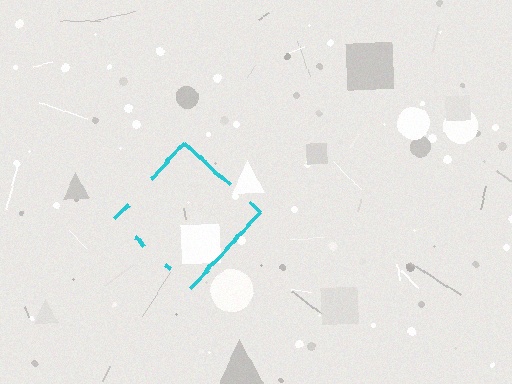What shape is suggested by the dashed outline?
The dashed outline suggests a diamond.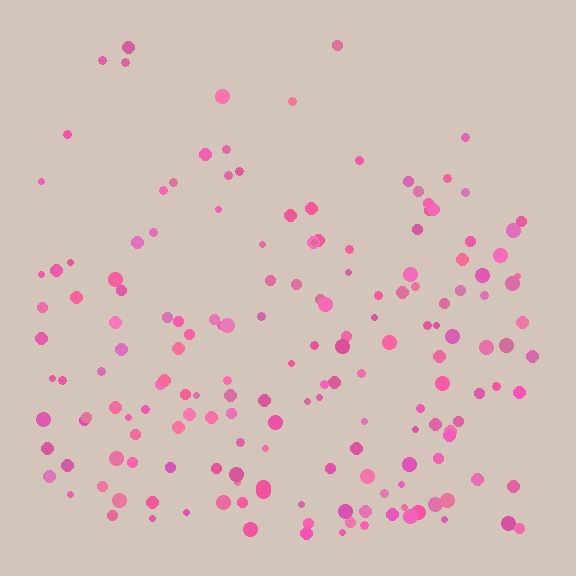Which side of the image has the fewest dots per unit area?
The top.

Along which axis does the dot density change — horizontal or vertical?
Vertical.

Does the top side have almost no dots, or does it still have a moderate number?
Still a moderate number, just noticeably fewer than the bottom.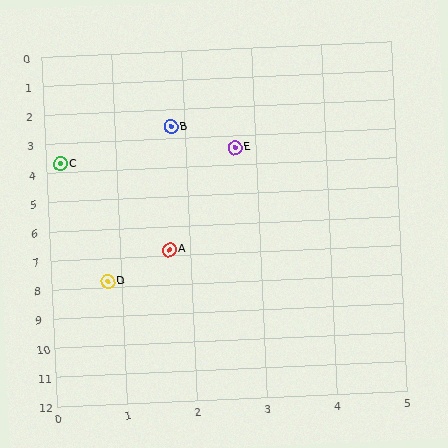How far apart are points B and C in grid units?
Points B and C are about 1.9 grid units apart.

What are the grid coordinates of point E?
Point E is at approximately (2.7, 3.4).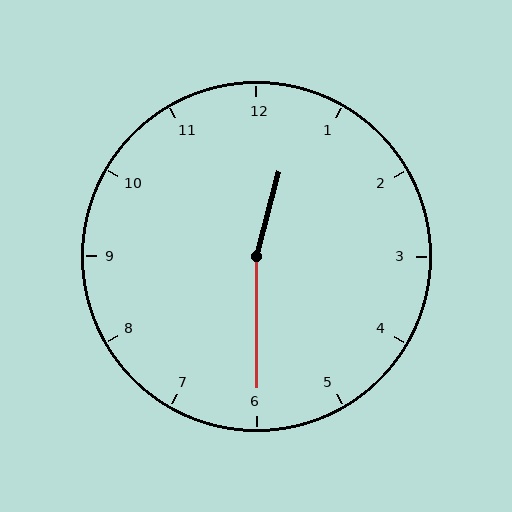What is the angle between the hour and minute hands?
Approximately 165 degrees.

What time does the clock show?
12:30.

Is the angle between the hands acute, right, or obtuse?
It is obtuse.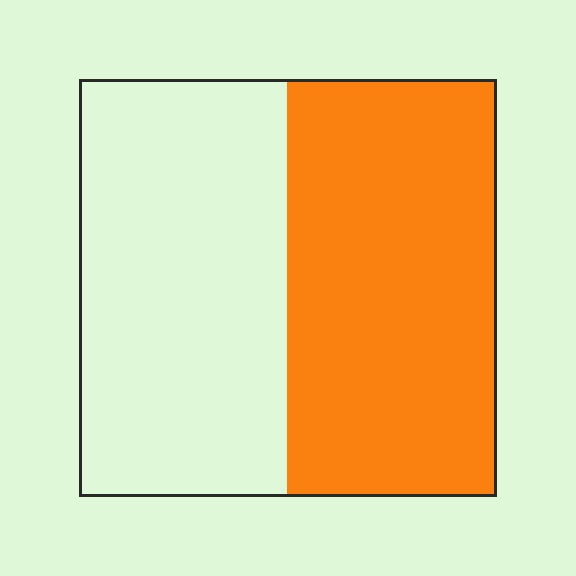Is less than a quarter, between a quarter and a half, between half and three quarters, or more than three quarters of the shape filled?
Between half and three quarters.